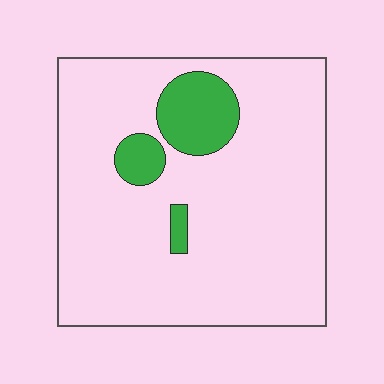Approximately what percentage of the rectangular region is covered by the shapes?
Approximately 10%.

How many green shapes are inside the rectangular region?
3.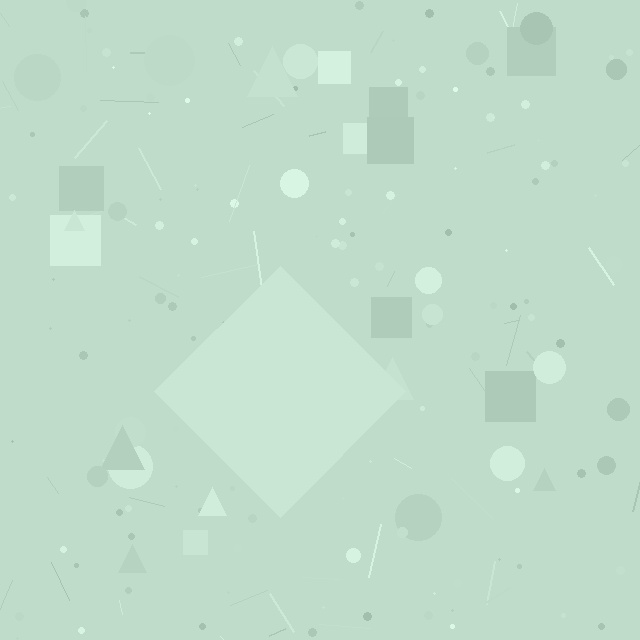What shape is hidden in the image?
A diamond is hidden in the image.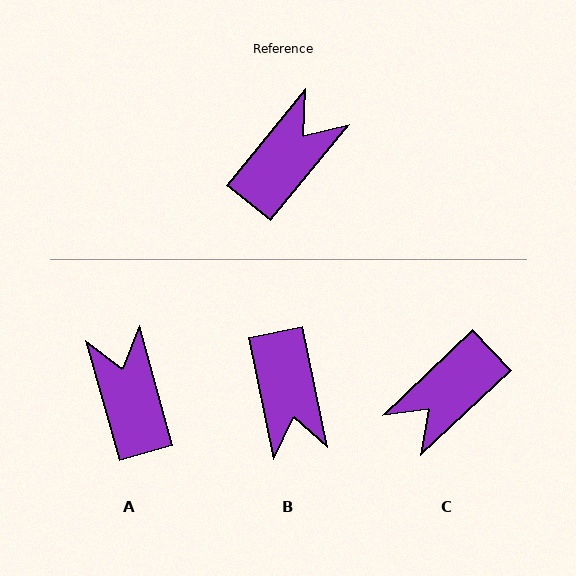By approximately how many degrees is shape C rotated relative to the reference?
Approximately 173 degrees counter-clockwise.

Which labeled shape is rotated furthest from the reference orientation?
C, about 173 degrees away.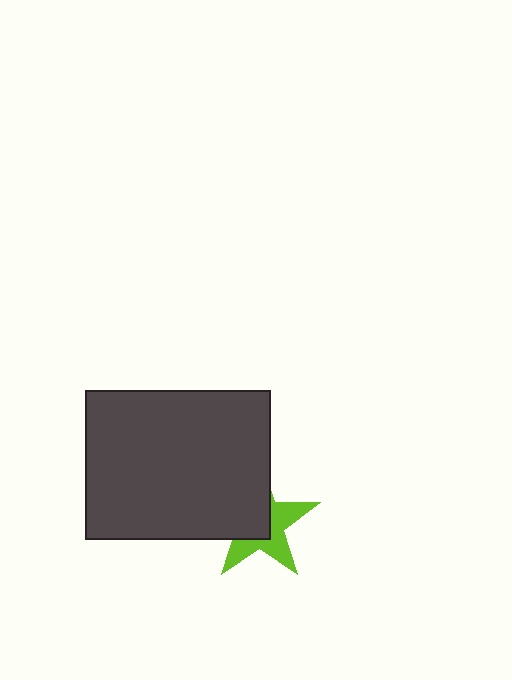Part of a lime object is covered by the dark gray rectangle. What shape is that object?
It is a star.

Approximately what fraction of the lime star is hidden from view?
Roughly 52% of the lime star is hidden behind the dark gray rectangle.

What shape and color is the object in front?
The object in front is a dark gray rectangle.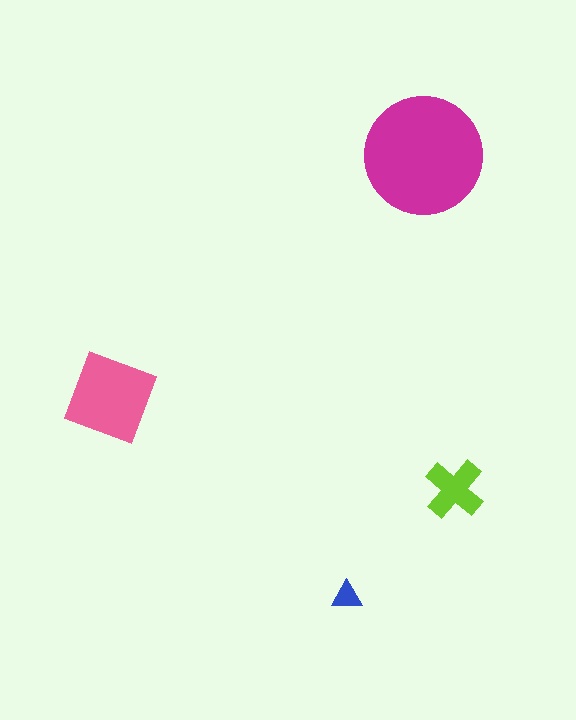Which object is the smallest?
The blue triangle.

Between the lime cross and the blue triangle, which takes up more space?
The lime cross.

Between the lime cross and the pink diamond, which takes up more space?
The pink diamond.